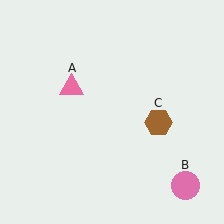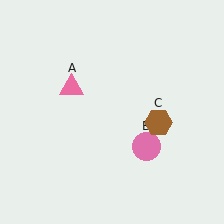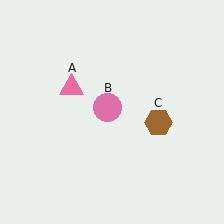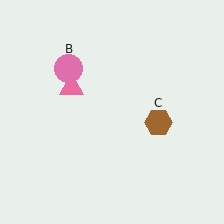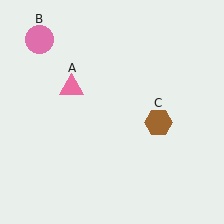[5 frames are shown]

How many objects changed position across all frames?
1 object changed position: pink circle (object B).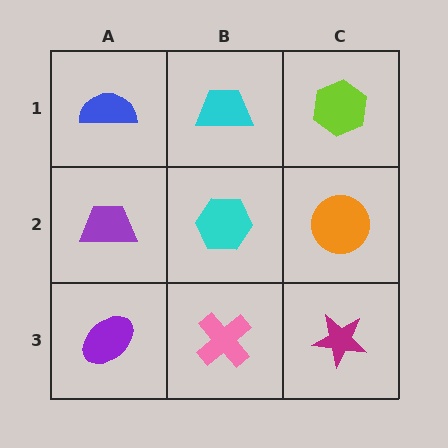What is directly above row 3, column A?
A purple trapezoid.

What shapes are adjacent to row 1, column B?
A cyan hexagon (row 2, column B), a blue semicircle (row 1, column A), a lime hexagon (row 1, column C).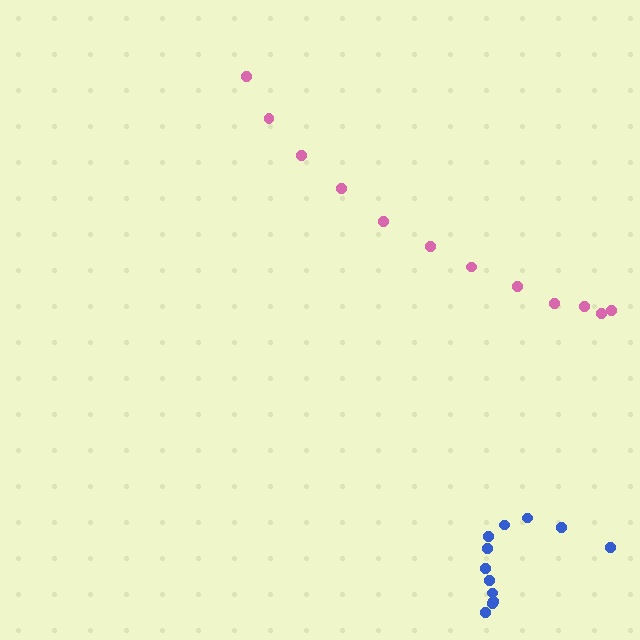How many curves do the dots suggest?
There are 2 distinct paths.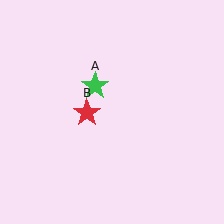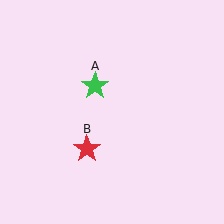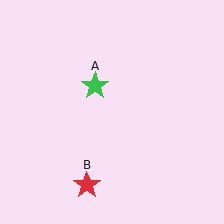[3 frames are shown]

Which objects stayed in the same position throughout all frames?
Green star (object A) remained stationary.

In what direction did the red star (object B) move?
The red star (object B) moved down.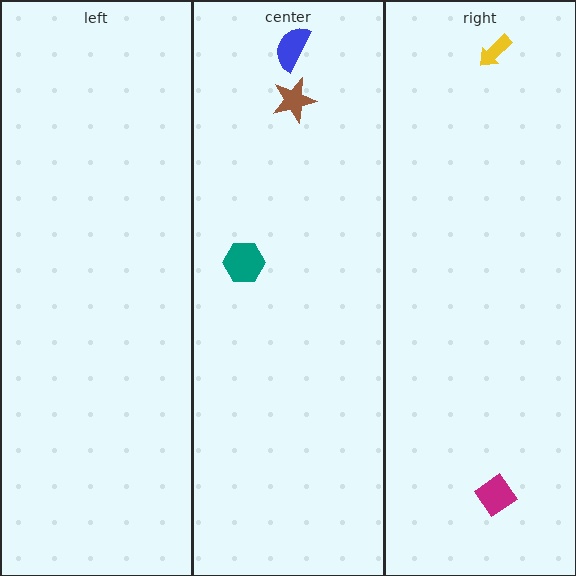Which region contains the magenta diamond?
The right region.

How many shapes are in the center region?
3.